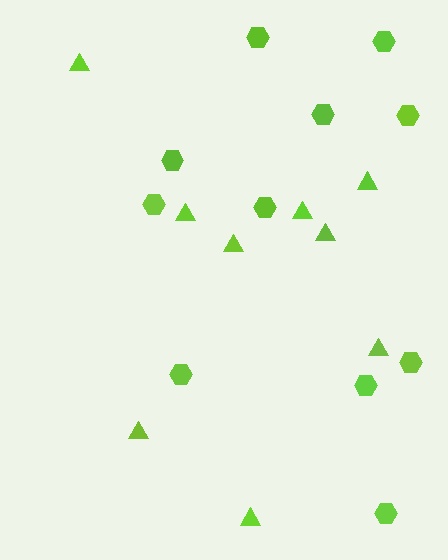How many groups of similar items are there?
There are 2 groups: one group of hexagons (11) and one group of triangles (9).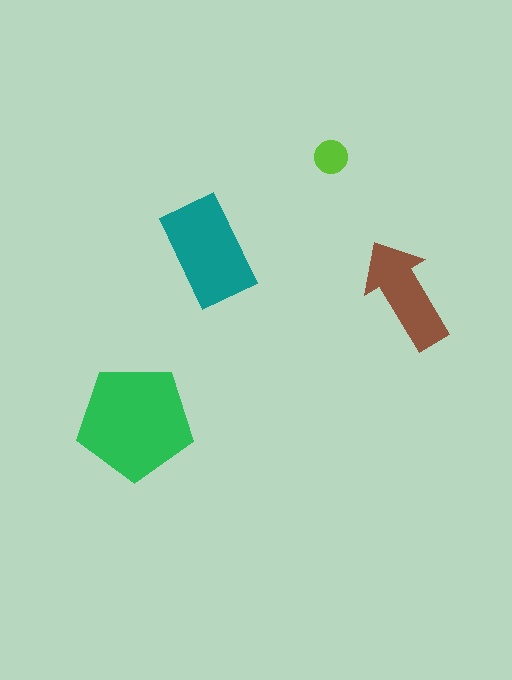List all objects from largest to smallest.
The green pentagon, the teal rectangle, the brown arrow, the lime circle.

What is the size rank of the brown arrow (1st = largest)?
3rd.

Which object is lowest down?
The green pentagon is bottommost.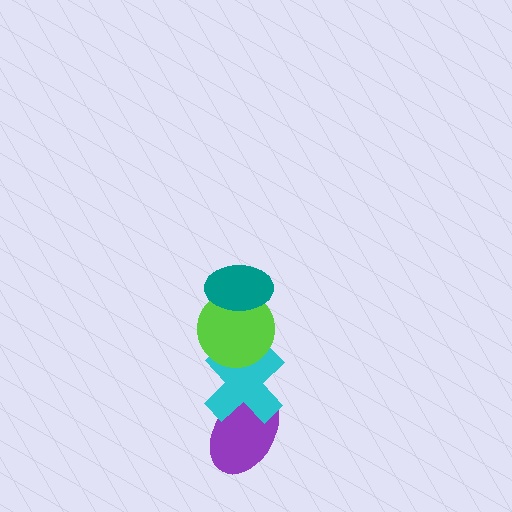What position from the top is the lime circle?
The lime circle is 2nd from the top.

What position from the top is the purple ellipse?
The purple ellipse is 4th from the top.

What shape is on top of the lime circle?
The teal ellipse is on top of the lime circle.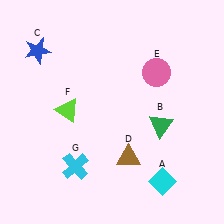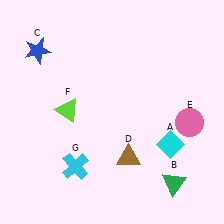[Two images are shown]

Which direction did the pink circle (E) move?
The pink circle (E) moved down.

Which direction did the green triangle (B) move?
The green triangle (B) moved down.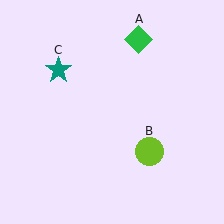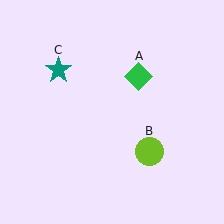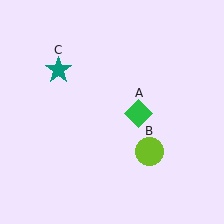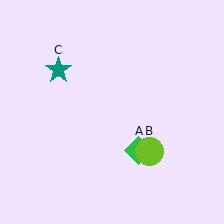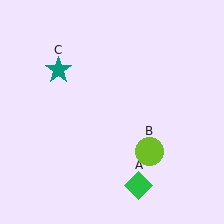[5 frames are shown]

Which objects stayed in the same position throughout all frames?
Lime circle (object B) and teal star (object C) remained stationary.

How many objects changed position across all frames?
1 object changed position: green diamond (object A).